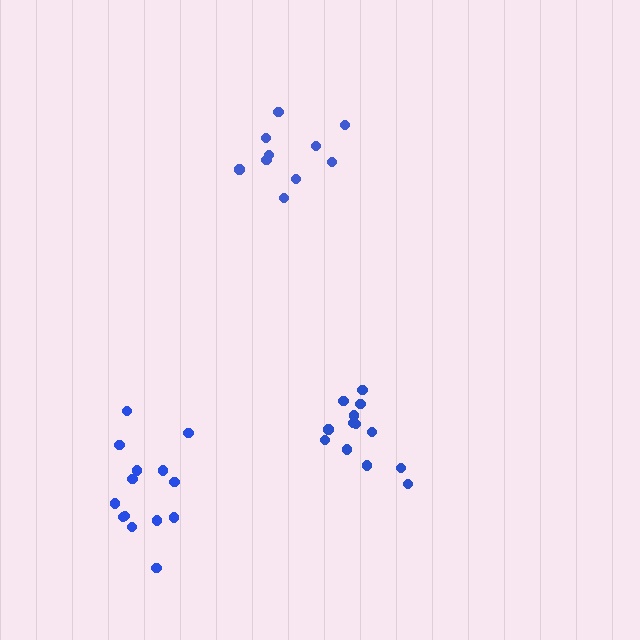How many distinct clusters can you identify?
There are 3 distinct clusters.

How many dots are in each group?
Group 1: 10 dots, Group 2: 14 dots, Group 3: 13 dots (37 total).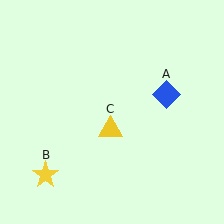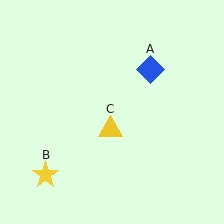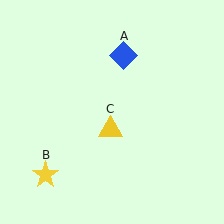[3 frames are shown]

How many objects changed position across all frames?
1 object changed position: blue diamond (object A).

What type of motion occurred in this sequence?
The blue diamond (object A) rotated counterclockwise around the center of the scene.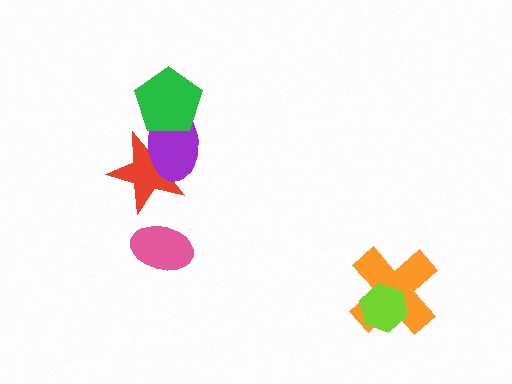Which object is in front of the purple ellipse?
The green pentagon is in front of the purple ellipse.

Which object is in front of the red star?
The purple ellipse is in front of the red star.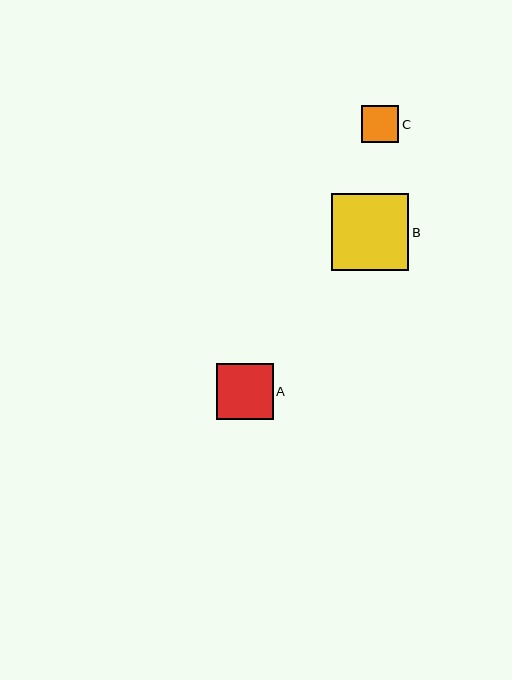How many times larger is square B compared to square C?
Square B is approximately 2.1 times the size of square C.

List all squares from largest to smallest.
From largest to smallest: B, A, C.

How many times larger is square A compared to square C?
Square A is approximately 1.5 times the size of square C.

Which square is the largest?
Square B is the largest with a size of approximately 77 pixels.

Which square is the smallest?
Square C is the smallest with a size of approximately 37 pixels.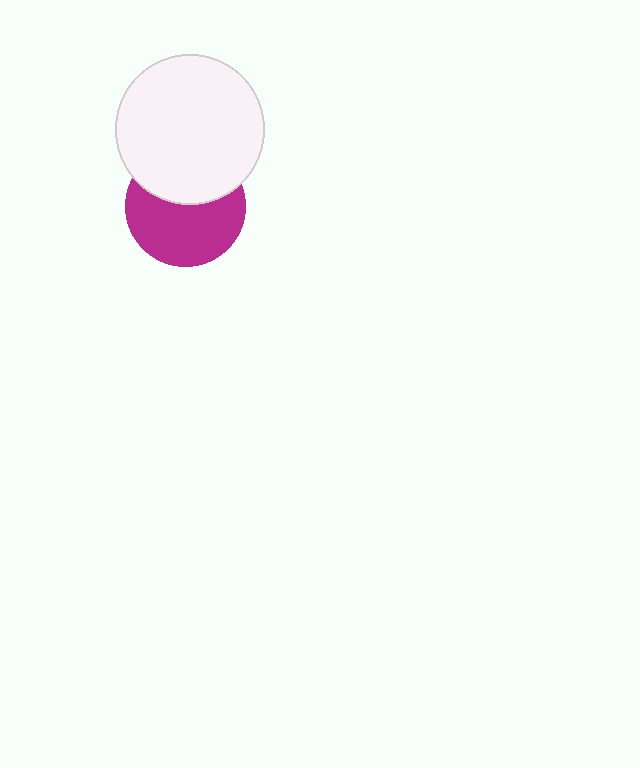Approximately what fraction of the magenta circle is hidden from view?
Roughly 40% of the magenta circle is hidden behind the white circle.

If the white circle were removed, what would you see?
You would see the complete magenta circle.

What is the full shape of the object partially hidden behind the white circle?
The partially hidden object is a magenta circle.